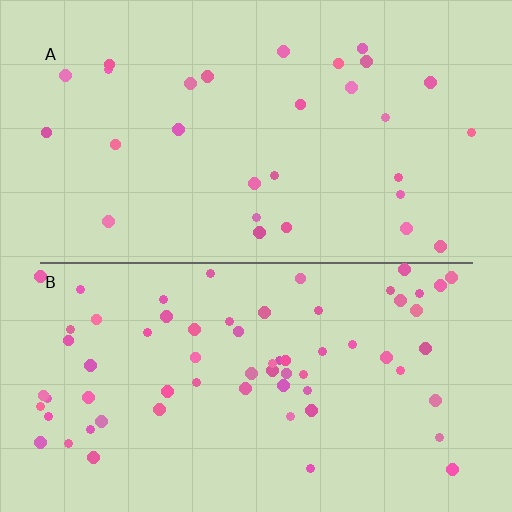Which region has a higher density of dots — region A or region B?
B (the bottom).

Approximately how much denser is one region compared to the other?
Approximately 2.3× — region B over region A.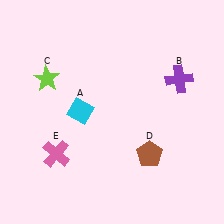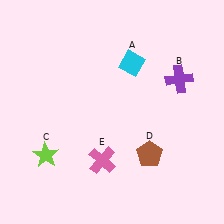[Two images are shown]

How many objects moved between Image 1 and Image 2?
3 objects moved between the two images.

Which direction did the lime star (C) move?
The lime star (C) moved down.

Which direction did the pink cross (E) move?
The pink cross (E) moved right.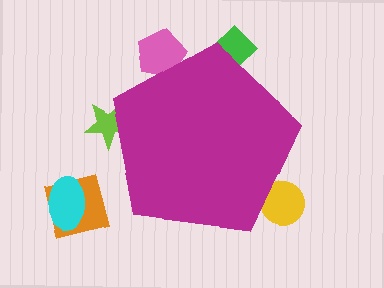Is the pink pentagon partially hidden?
Yes, the pink pentagon is partially hidden behind the magenta pentagon.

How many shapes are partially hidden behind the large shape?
4 shapes are partially hidden.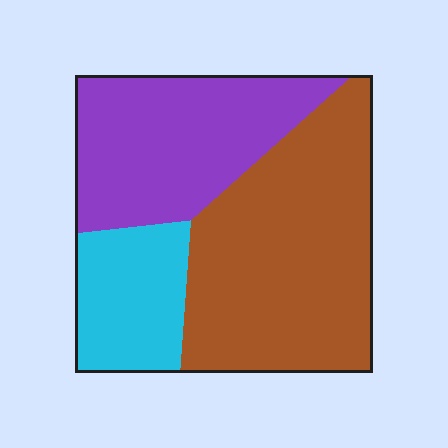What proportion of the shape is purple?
Purple takes up about one third (1/3) of the shape.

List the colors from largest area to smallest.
From largest to smallest: brown, purple, cyan.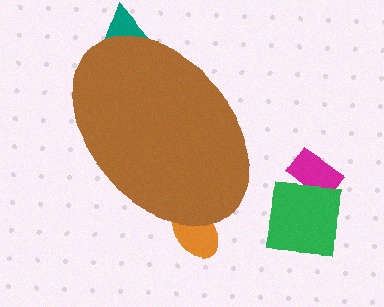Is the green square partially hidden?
No, the green square is fully visible.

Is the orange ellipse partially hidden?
Yes, the orange ellipse is partially hidden behind the brown ellipse.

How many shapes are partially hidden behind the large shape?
2 shapes are partially hidden.